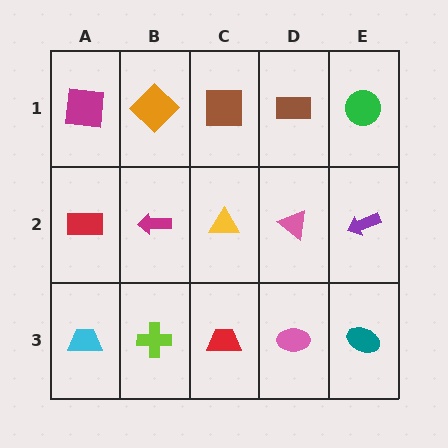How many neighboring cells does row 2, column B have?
4.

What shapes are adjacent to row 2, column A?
A magenta square (row 1, column A), a cyan trapezoid (row 3, column A), a magenta arrow (row 2, column B).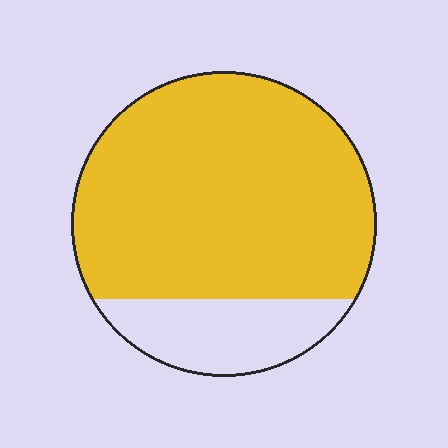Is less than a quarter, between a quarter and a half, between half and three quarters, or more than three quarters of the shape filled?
More than three quarters.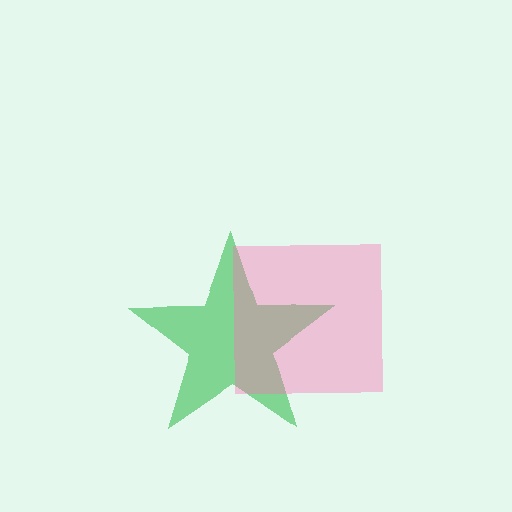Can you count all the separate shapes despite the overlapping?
Yes, there are 2 separate shapes.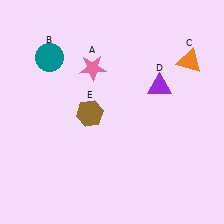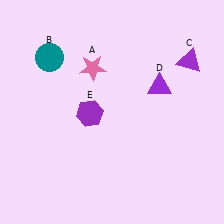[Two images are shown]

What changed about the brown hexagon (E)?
In Image 1, E is brown. In Image 2, it changed to purple.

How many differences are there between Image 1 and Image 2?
There are 2 differences between the two images.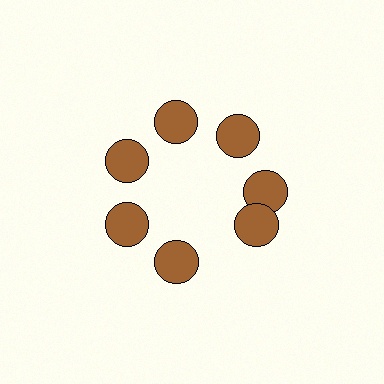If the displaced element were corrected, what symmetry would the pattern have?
It would have 7-fold rotational symmetry — the pattern would map onto itself every 51 degrees.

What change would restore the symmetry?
The symmetry would be restored by rotating it back into even spacing with its neighbors so that all 7 circles sit at equal angles and equal distance from the center.